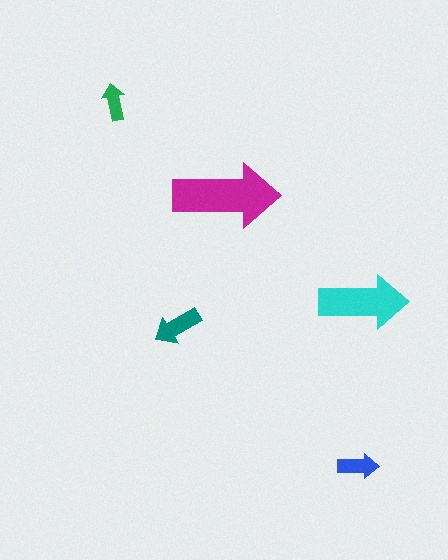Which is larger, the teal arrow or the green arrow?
The teal one.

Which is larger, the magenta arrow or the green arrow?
The magenta one.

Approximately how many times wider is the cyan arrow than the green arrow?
About 2.5 times wider.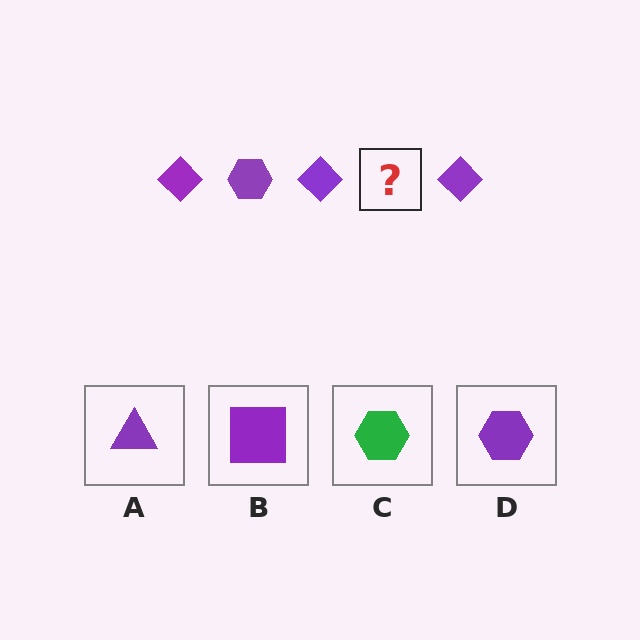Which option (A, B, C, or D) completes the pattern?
D.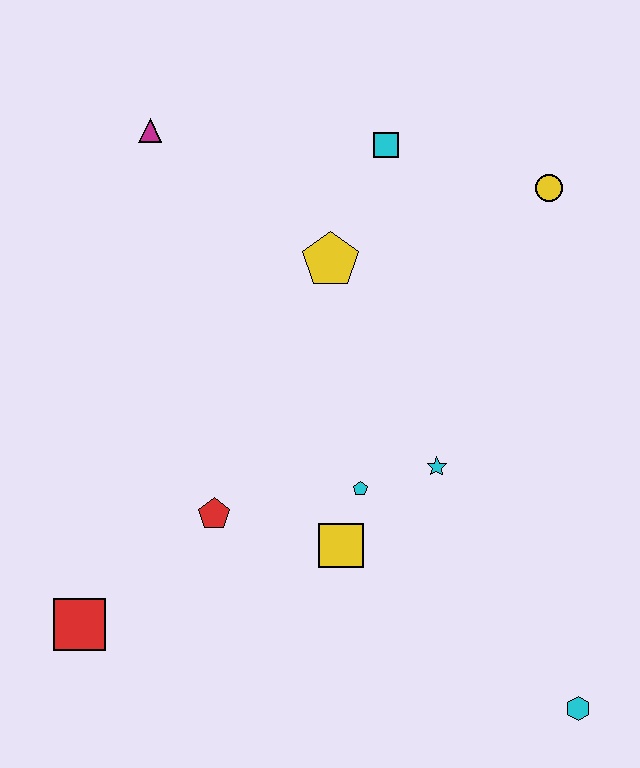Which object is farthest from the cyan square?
The cyan hexagon is farthest from the cyan square.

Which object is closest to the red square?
The red pentagon is closest to the red square.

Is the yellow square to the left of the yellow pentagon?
No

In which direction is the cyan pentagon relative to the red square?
The cyan pentagon is to the right of the red square.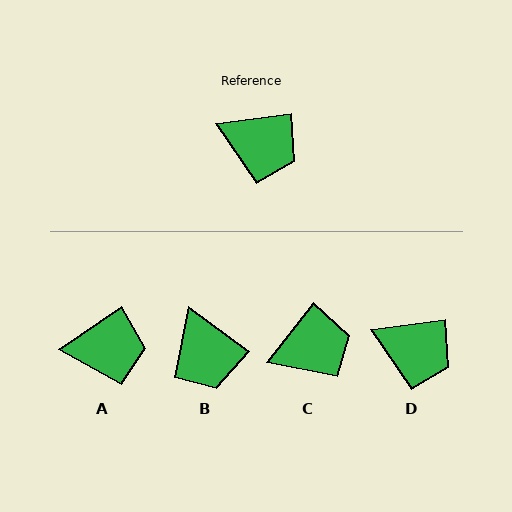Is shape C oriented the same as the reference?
No, it is off by about 44 degrees.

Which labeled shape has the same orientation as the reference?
D.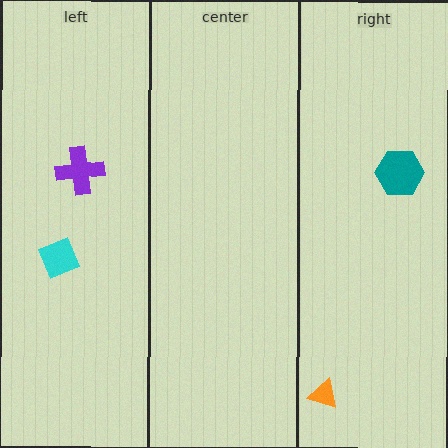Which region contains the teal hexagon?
The right region.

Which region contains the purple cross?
The left region.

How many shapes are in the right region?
2.